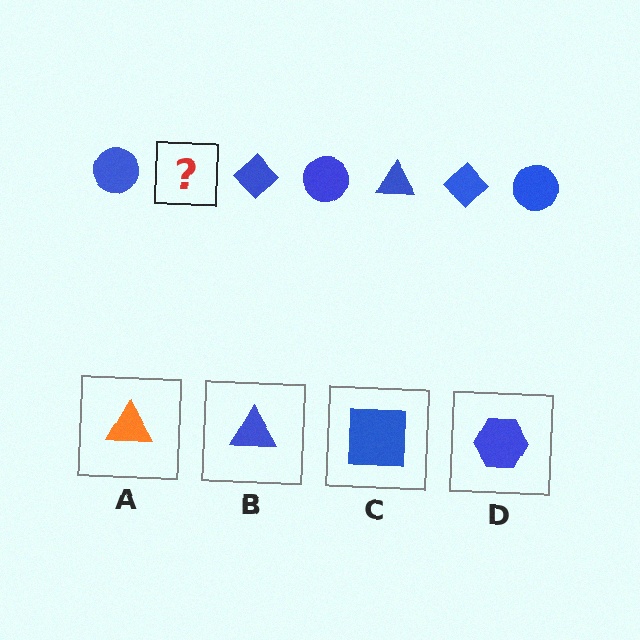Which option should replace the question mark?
Option B.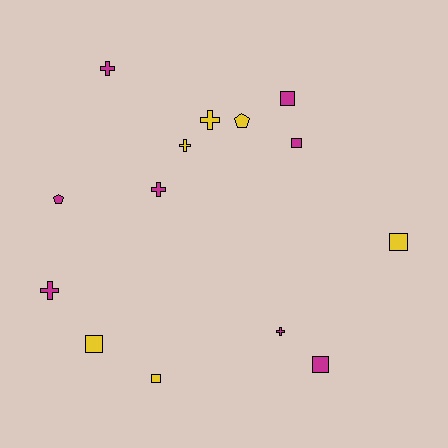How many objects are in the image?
There are 14 objects.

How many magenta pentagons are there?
There is 1 magenta pentagon.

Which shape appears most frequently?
Cross, with 6 objects.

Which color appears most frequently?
Magenta, with 8 objects.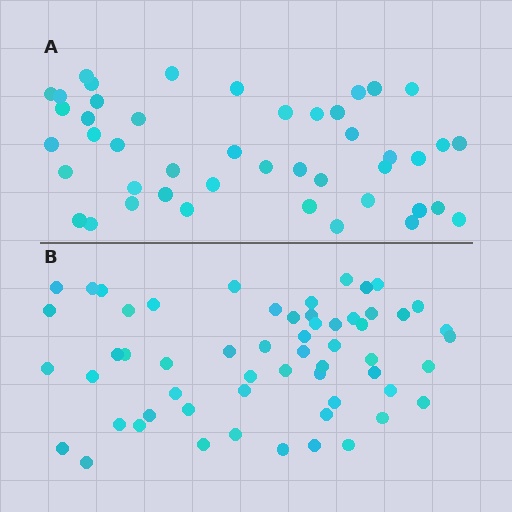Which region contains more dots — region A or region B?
Region B (the bottom region) has more dots.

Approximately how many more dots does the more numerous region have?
Region B has approximately 15 more dots than region A.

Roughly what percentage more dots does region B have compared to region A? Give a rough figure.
About 30% more.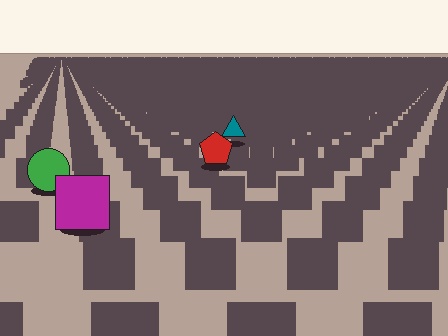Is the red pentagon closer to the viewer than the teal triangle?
Yes. The red pentagon is closer — you can tell from the texture gradient: the ground texture is coarser near it.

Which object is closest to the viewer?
The magenta square is closest. The texture marks near it are larger and more spread out.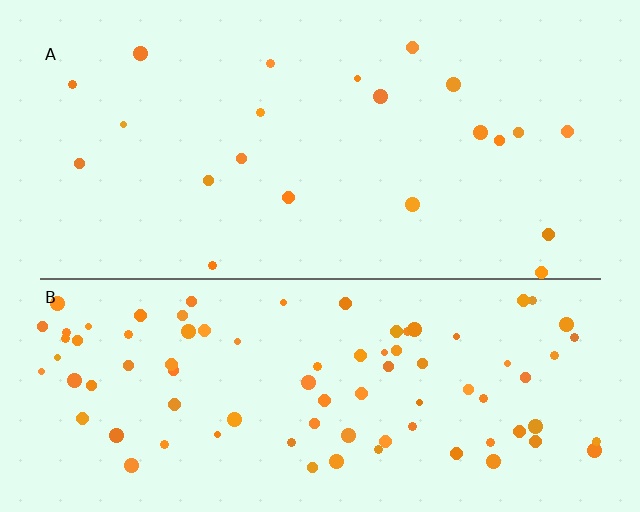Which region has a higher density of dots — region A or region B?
B (the bottom).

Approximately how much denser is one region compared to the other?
Approximately 4.0× — region B over region A.